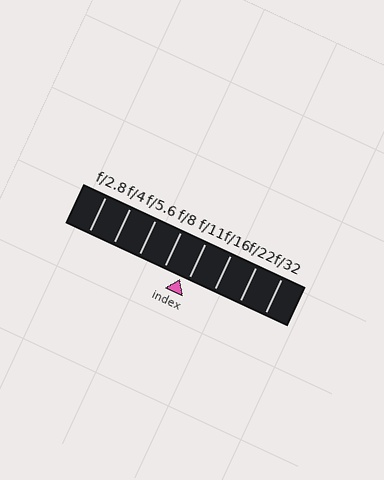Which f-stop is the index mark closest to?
The index mark is closest to f/11.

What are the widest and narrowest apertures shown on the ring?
The widest aperture shown is f/2.8 and the narrowest is f/32.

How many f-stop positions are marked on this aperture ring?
There are 8 f-stop positions marked.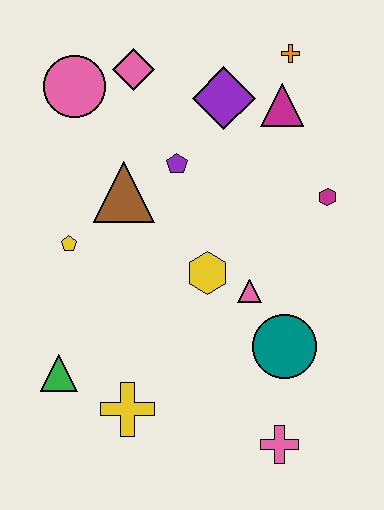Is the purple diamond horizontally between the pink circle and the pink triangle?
Yes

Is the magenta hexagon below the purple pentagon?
Yes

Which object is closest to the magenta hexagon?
The magenta triangle is closest to the magenta hexagon.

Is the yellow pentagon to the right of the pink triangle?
No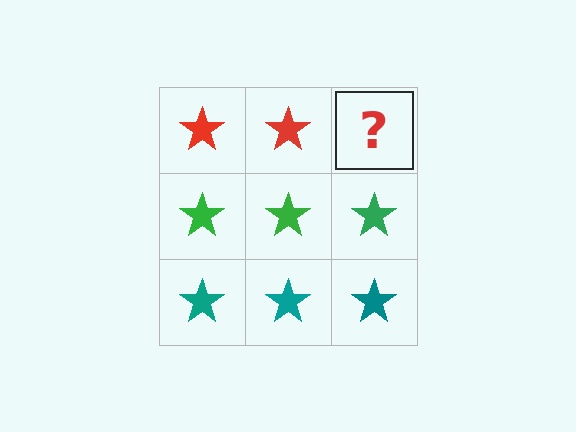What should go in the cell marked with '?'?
The missing cell should contain a red star.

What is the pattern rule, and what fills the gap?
The rule is that each row has a consistent color. The gap should be filled with a red star.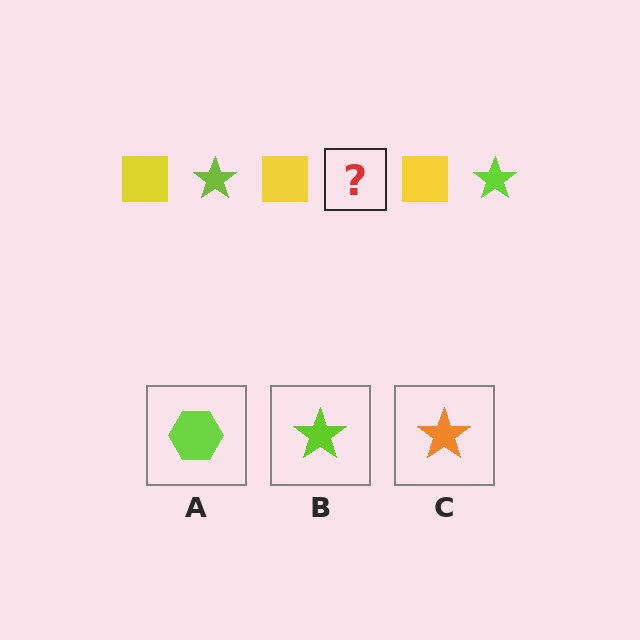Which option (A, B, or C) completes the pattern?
B.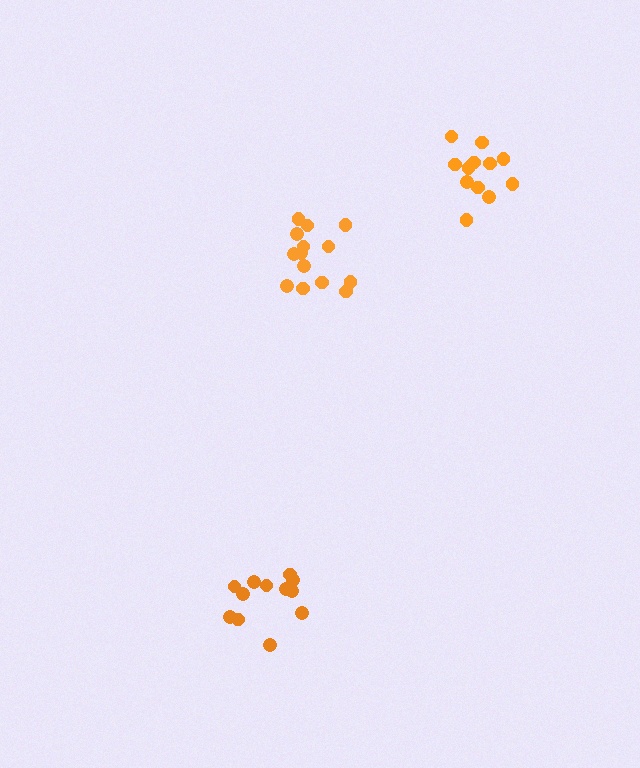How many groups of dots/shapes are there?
There are 3 groups.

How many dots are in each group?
Group 1: 12 dots, Group 2: 14 dots, Group 3: 12 dots (38 total).